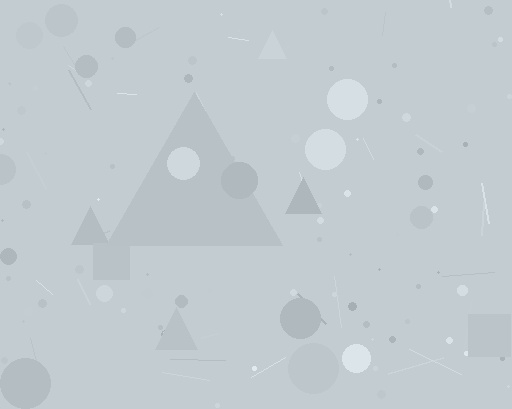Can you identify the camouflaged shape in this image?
The camouflaged shape is a triangle.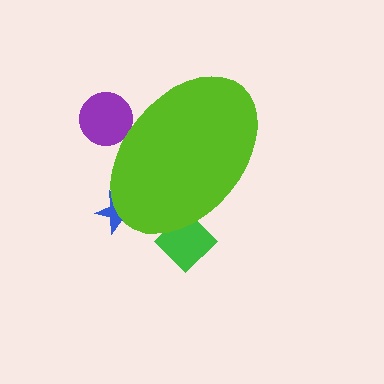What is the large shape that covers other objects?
A lime ellipse.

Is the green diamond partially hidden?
Yes, the green diamond is partially hidden behind the lime ellipse.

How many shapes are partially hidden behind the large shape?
3 shapes are partially hidden.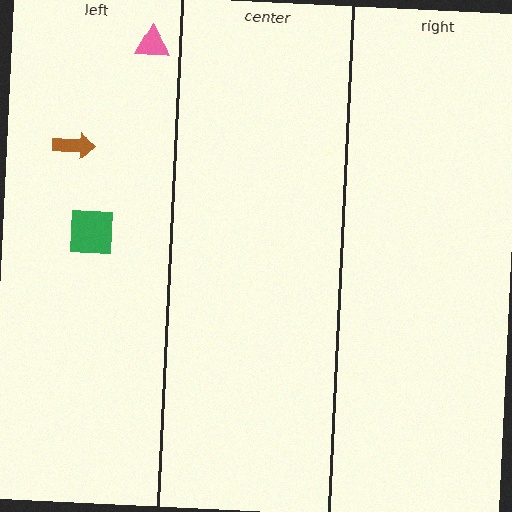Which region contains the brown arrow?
The left region.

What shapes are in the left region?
The pink triangle, the green square, the brown arrow.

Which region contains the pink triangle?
The left region.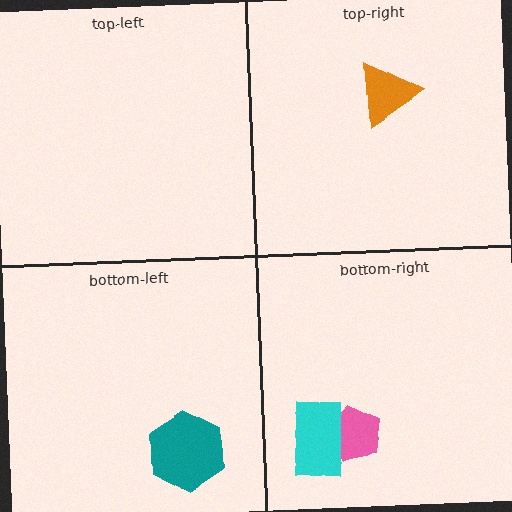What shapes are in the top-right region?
The orange triangle.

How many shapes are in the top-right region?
1.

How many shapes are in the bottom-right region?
2.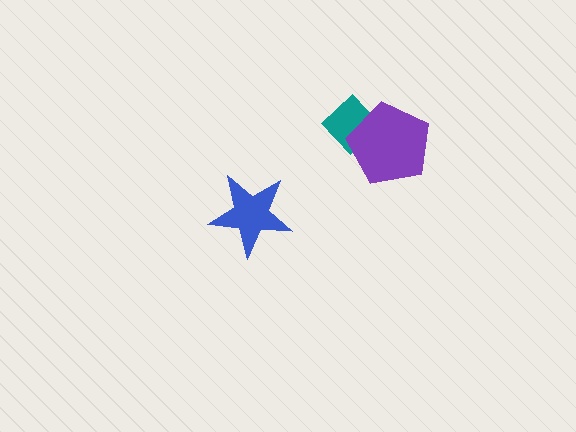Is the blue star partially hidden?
No, no other shape covers it.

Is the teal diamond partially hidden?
Yes, it is partially covered by another shape.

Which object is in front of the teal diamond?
The purple pentagon is in front of the teal diamond.